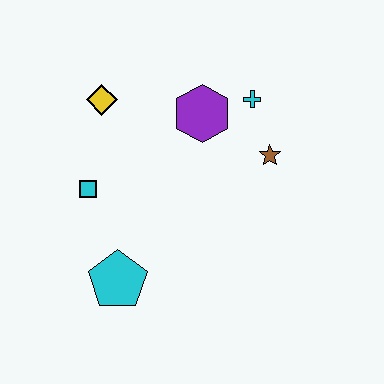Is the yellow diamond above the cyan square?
Yes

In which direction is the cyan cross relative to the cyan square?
The cyan cross is to the right of the cyan square.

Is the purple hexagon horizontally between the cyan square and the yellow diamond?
No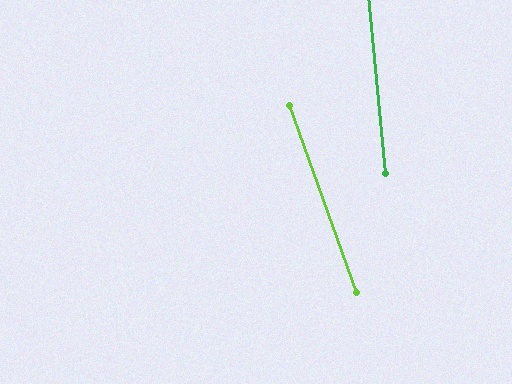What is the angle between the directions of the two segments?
Approximately 14 degrees.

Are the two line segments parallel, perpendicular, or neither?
Neither parallel nor perpendicular — they differ by about 14°.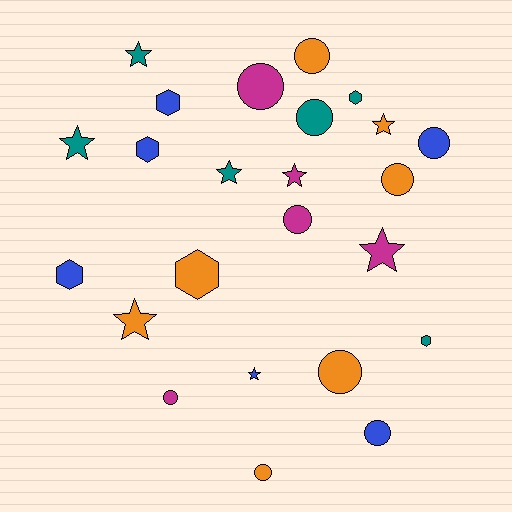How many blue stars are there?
There is 1 blue star.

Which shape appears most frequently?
Circle, with 10 objects.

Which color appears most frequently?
Orange, with 7 objects.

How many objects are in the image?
There are 24 objects.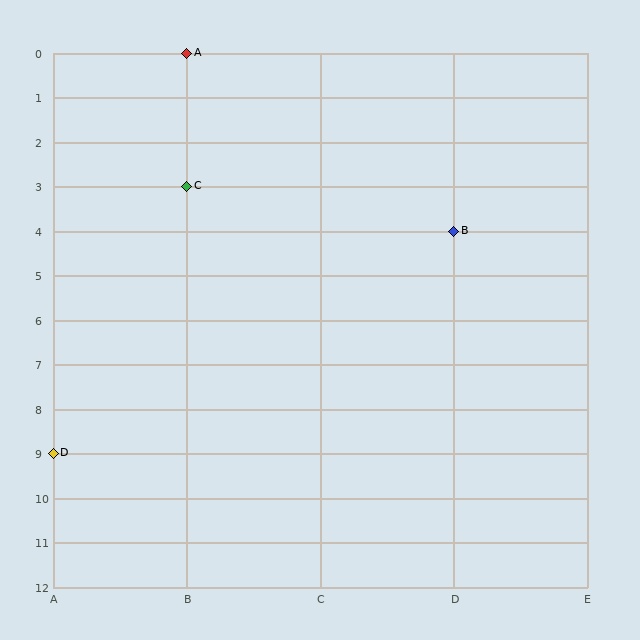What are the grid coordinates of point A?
Point A is at grid coordinates (B, 0).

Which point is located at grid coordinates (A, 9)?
Point D is at (A, 9).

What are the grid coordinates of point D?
Point D is at grid coordinates (A, 9).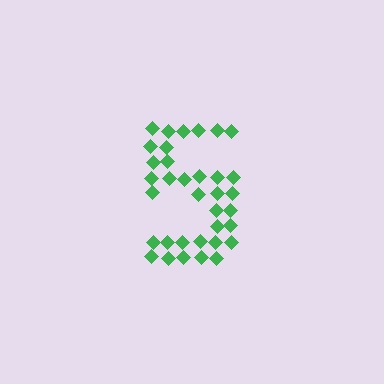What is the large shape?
The large shape is the digit 5.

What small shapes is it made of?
It is made of small diamonds.